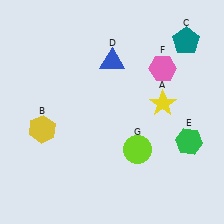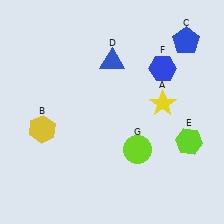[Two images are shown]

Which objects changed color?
C changed from teal to blue. E changed from green to lime. F changed from pink to blue.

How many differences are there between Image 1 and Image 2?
There are 3 differences between the two images.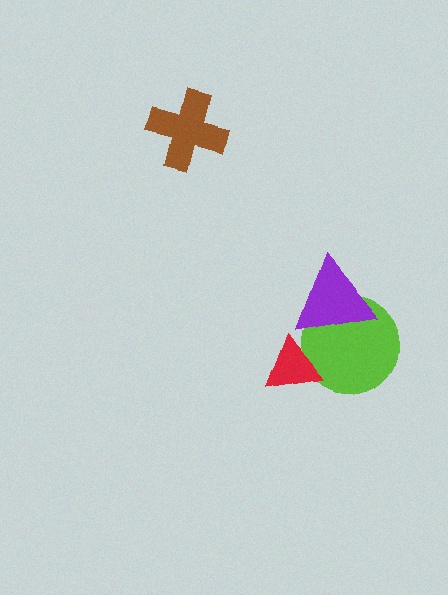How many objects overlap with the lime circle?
2 objects overlap with the lime circle.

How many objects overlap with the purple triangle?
1 object overlaps with the purple triangle.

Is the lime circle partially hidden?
Yes, it is partially covered by another shape.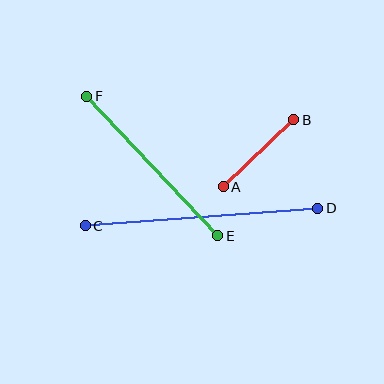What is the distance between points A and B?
The distance is approximately 97 pixels.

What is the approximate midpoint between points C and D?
The midpoint is at approximately (202, 217) pixels.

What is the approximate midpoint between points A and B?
The midpoint is at approximately (258, 153) pixels.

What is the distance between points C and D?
The distance is approximately 233 pixels.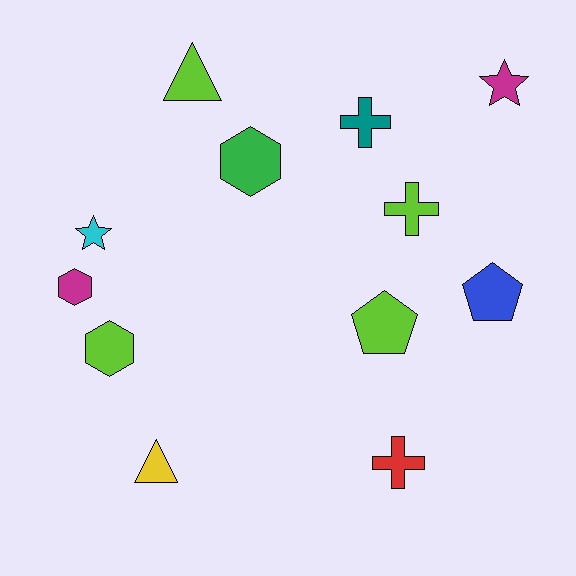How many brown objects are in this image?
There are no brown objects.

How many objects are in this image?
There are 12 objects.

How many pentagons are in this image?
There are 2 pentagons.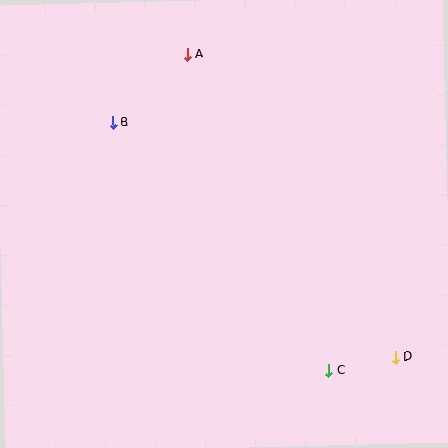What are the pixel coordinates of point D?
Point D is at (395, 357).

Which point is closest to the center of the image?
Point B at (113, 123) is closest to the center.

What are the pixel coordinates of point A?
Point A is at (187, 54).